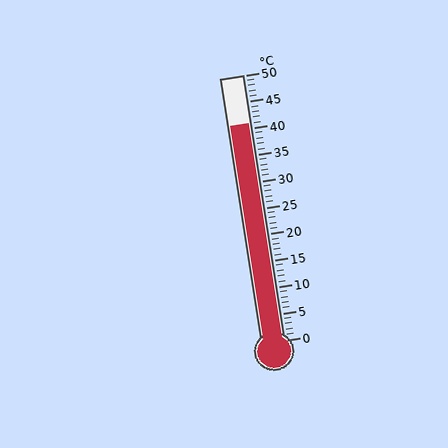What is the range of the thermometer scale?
The thermometer scale ranges from 0°C to 50°C.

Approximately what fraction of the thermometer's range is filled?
The thermometer is filled to approximately 80% of its range.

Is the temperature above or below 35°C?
The temperature is above 35°C.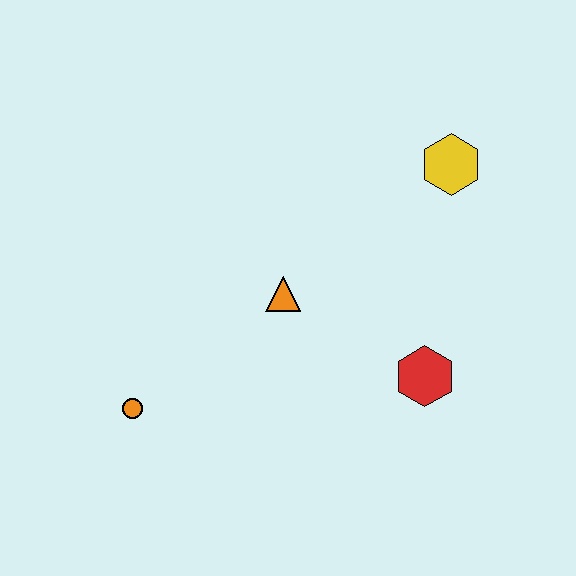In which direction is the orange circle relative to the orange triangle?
The orange circle is to the left of the orange triangle.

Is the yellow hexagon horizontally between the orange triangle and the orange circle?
No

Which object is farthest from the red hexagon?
The orange circle is farthest from the red hexagon.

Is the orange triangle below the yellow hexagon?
Yes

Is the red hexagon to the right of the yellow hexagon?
No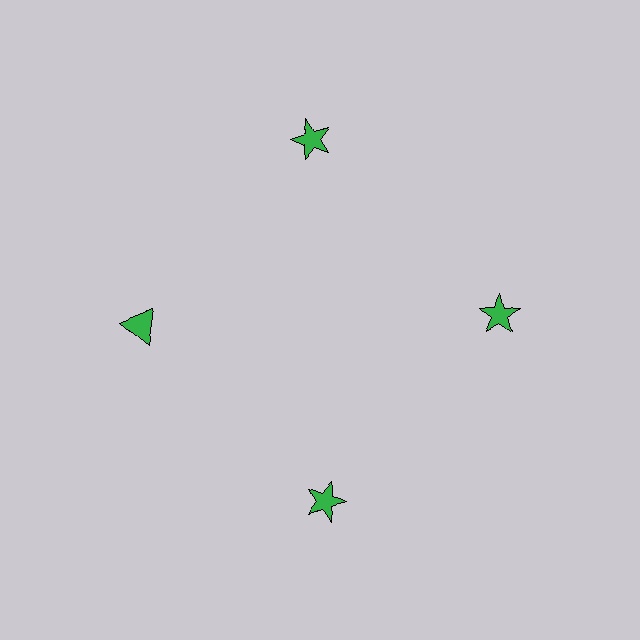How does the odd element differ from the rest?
It has a different shape: triangle instead of star.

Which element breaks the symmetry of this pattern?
The green triangle at roughly the 9 o'clock position breaks the symmetry. All other shapes are green stars.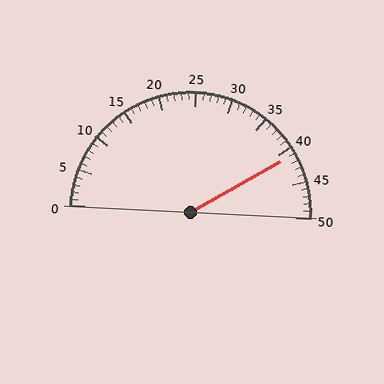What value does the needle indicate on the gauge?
The needle indicates approximately 41.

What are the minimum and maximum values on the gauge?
The gauge ranges from 0 to 50.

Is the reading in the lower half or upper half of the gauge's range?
The reading is in the upper half of the range (0 to 50).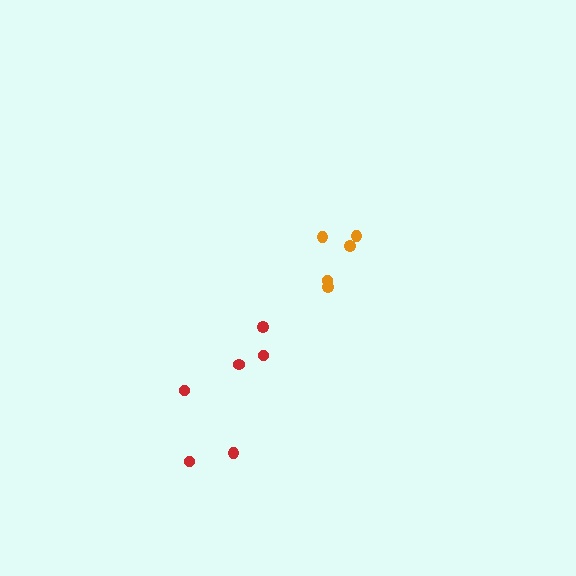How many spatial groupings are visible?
There are 2 spatial groupings.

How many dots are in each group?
Group 1: 5 dots, Group 2: 6 dots (11 total).